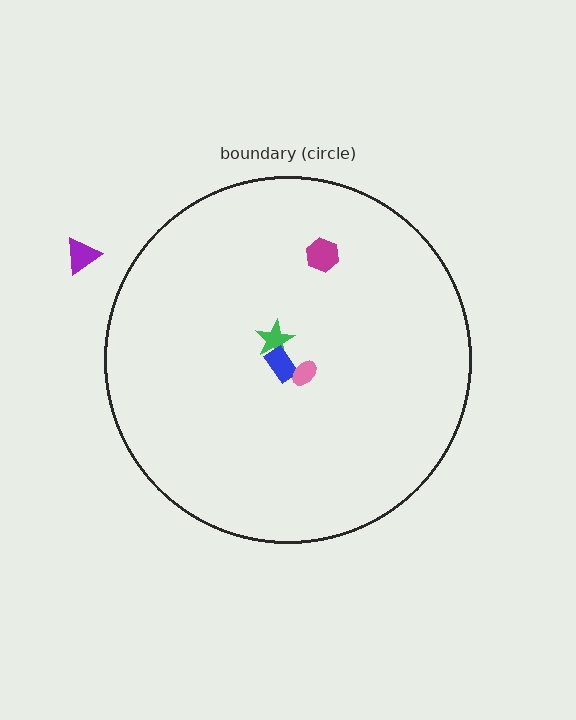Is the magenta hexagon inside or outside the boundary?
Inside.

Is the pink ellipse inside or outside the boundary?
Inside.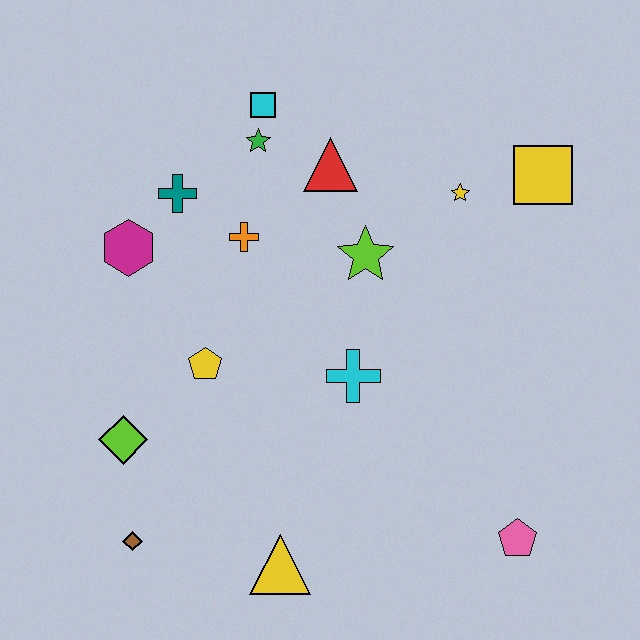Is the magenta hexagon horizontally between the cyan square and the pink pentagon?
No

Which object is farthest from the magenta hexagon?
The pink pentagon is farthest from the magenta hexagon.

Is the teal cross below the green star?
Yes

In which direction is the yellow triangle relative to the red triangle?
The yellow triangle is below the red triangle.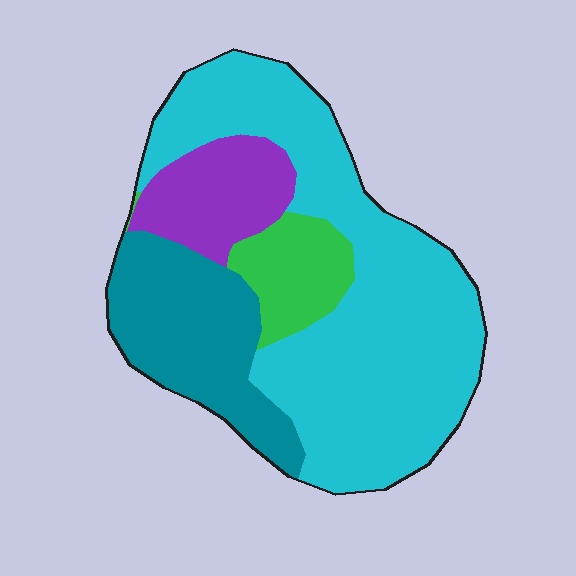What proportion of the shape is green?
Green covers around 10% of the shape.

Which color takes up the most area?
Cyan, at roughly 55%.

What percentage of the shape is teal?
Teal covers 22% of the shape.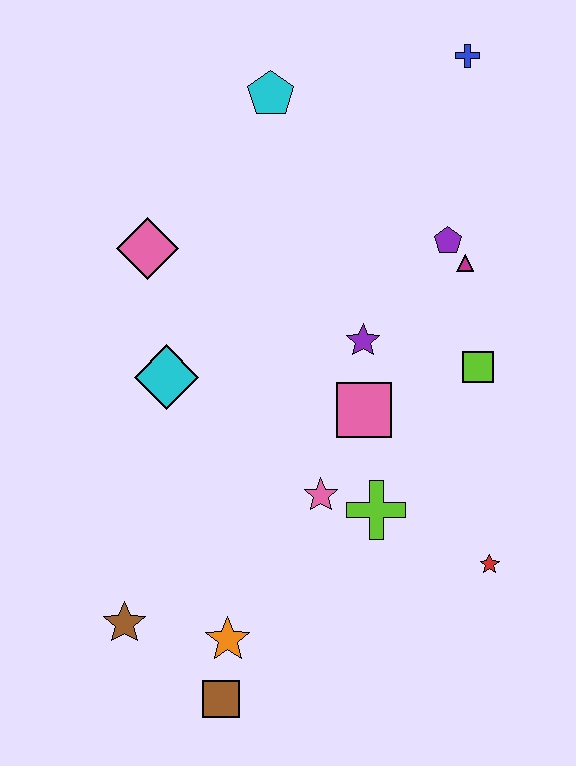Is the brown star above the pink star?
No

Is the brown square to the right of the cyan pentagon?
No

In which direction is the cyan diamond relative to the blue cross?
The cyan diamond is below the blue cross.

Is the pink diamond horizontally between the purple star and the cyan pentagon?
No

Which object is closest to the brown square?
The orange star is closest to the brown square.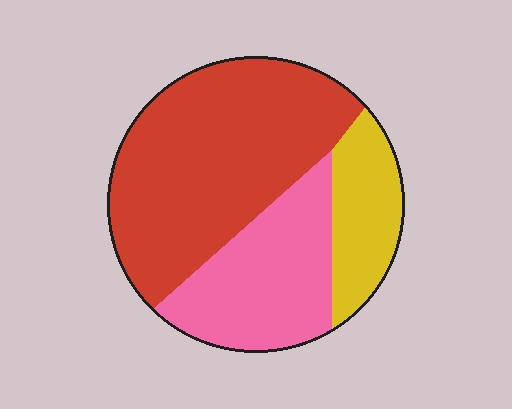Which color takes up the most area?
Red, at roughly 55%.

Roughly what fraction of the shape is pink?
Pink covers roughly 30% of the shape.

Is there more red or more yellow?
Red.